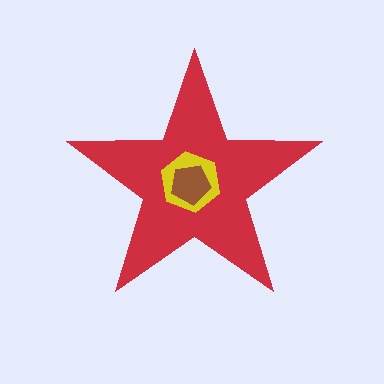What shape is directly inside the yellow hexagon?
The brown pentagon.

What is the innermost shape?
The brown pentagon.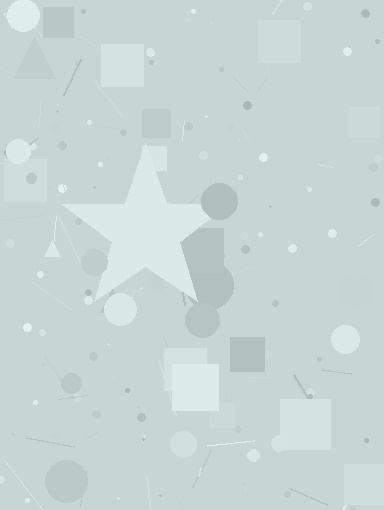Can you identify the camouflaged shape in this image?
The camouflaged shape is a star.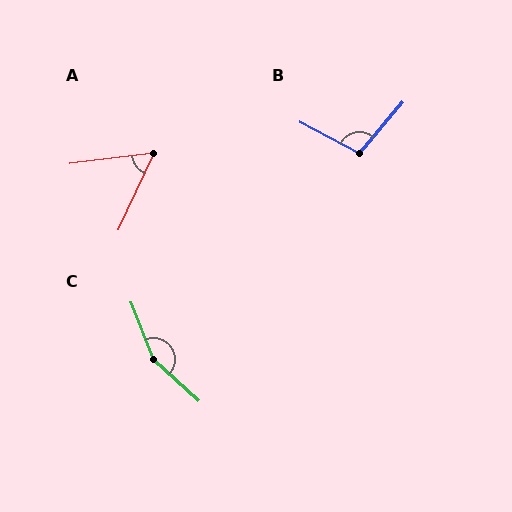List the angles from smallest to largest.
A (58°), B (102°), C (154°).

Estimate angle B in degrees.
Approximately 102 degrees.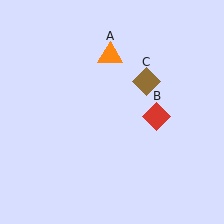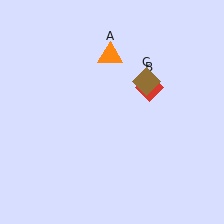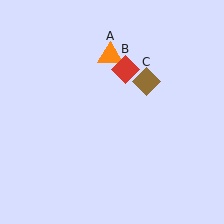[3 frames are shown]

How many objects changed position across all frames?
1 object changed position: red diamond (object B).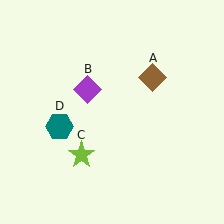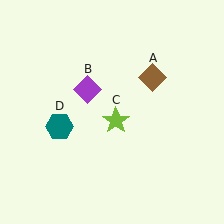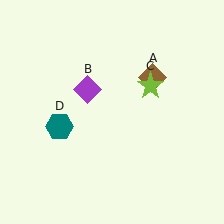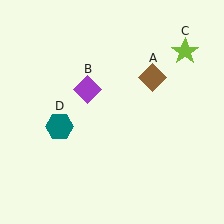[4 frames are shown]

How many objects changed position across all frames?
1 object changed position: lime star (object C).